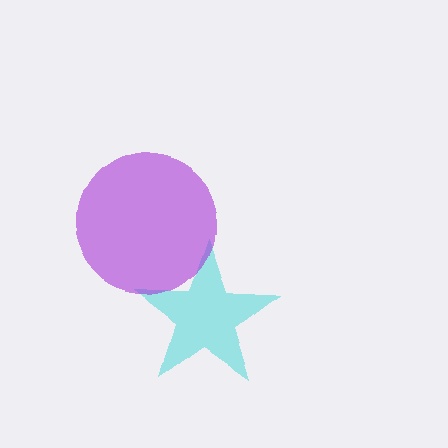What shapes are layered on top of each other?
The layered shapes are: a cyan star, a purple circle.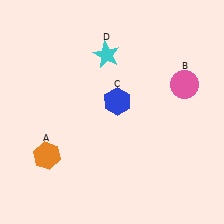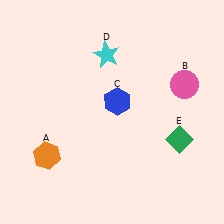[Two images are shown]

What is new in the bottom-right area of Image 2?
A green diamond (E) was added in the bottom-right area of Image 2.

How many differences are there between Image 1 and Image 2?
There is 1 difference between the two images.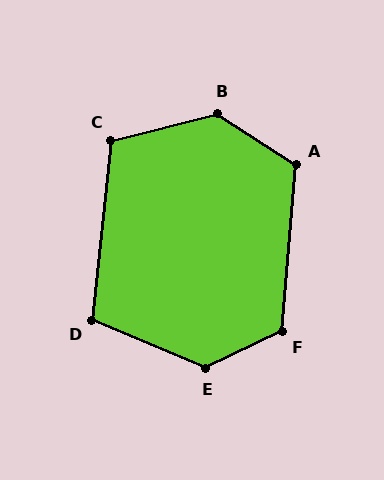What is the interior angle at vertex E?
Approximately 132 degrees (obtuse).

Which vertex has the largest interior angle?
B, at approximately 133 degrees.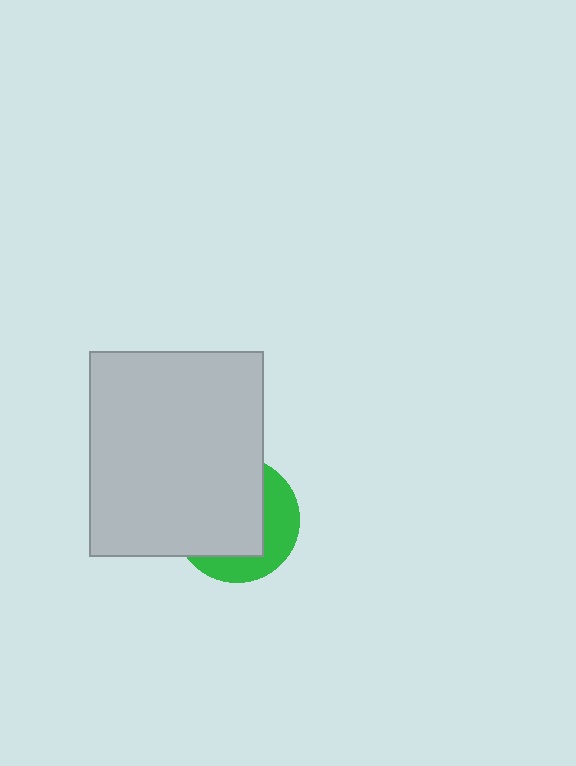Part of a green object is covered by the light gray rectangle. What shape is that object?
It is a circle.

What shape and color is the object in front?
The object in front is a light gray rectangle.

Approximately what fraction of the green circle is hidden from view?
Roughly 64% of the green circle is hidden behind the light gray rectangle.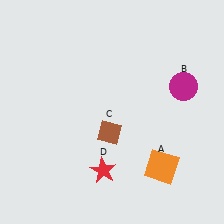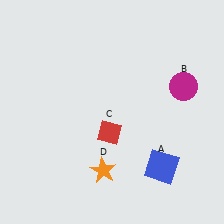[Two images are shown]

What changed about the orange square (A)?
In Image 1, A is orange. In Image 2, it changed to blue.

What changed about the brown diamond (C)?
In Image 1, C is brown. In Image 2, it changed to red.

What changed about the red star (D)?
In Image 1, D is red. In Image 2, it changed to orange.